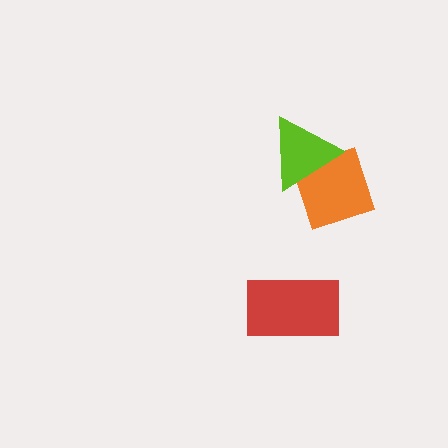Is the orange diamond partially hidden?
Yes, it is partially covered by another shape.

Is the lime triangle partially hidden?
No, no other shape covers it.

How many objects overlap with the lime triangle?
1 object overlaps with the lime triangle.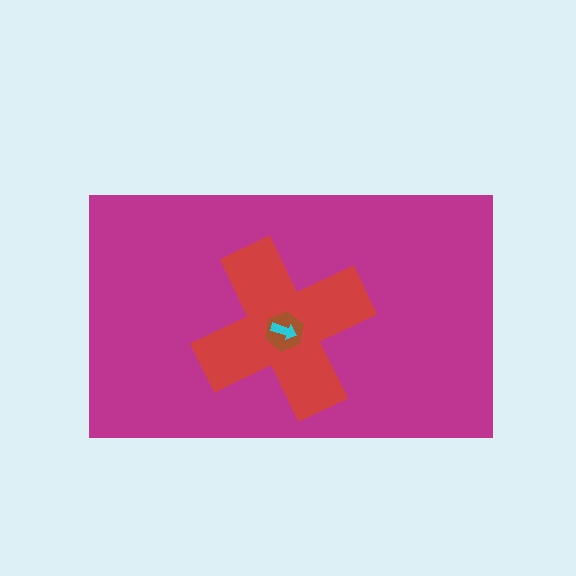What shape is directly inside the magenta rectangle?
The red cross.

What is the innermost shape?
The cyan arrow.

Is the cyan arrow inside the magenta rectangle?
Yes.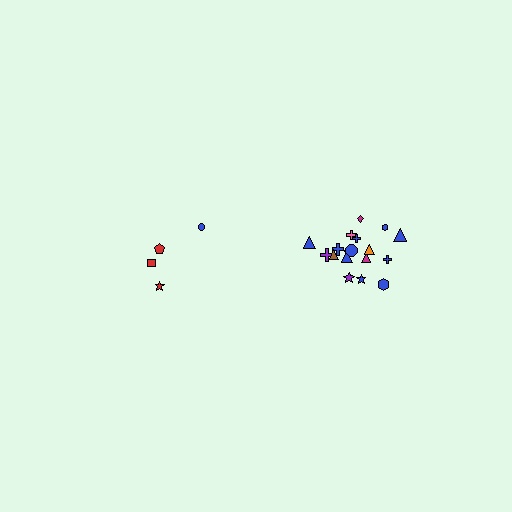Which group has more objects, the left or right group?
The right group.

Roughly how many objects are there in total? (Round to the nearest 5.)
Roughly 20 objects in total.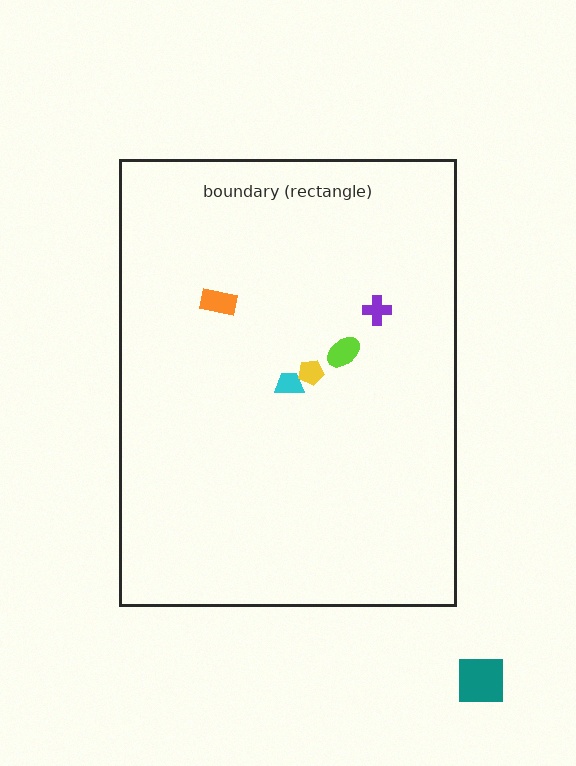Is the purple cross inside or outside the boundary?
Inside.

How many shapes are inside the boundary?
5 inside, 1 outside.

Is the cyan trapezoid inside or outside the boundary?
Inside.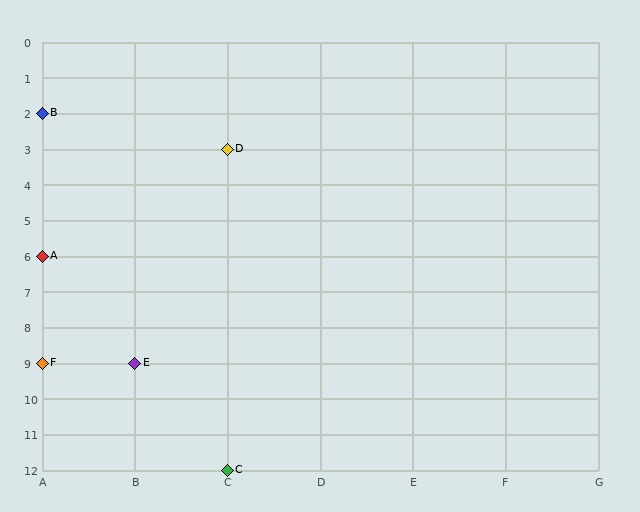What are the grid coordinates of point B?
Point B is at grid coordinates (A, 2).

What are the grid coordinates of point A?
Point A is at grid coordinates (A, 6).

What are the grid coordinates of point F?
Point F is at grid coordinates (A, 9).